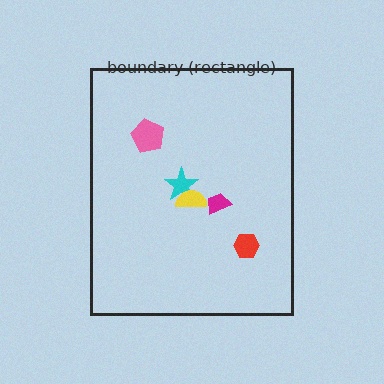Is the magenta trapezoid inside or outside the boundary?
Inside.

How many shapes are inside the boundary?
5 inside, 0 outside.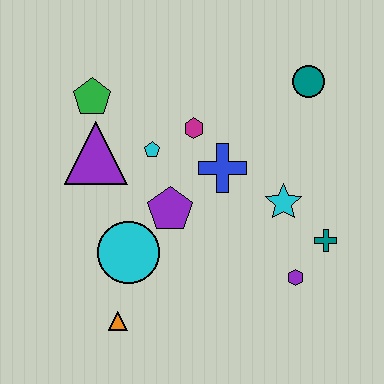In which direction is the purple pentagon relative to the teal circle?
The purple pentagon is to the left of the teal circle.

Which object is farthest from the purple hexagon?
The green pentagon is farthest from the purple hexagon.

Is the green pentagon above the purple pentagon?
Yes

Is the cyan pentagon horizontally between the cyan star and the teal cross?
No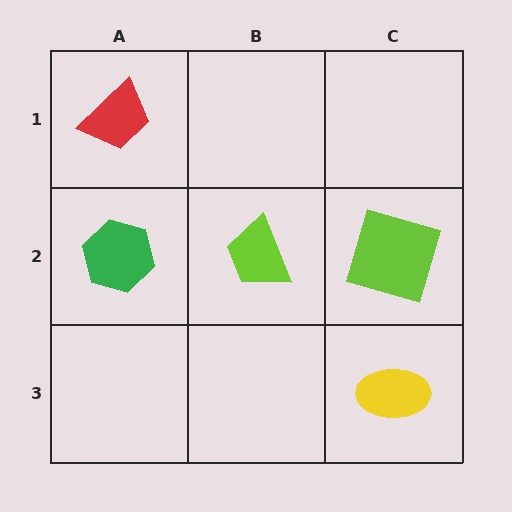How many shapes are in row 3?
1 shape.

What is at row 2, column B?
A lime trapezoid.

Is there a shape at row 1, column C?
No, that cell is empty.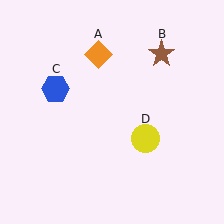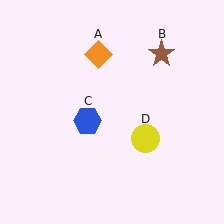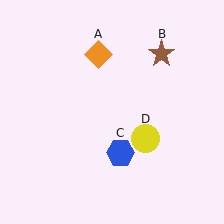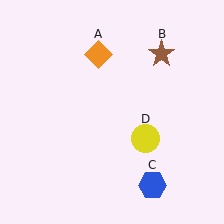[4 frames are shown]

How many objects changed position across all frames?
1 object changed position: blue hexagon (object C).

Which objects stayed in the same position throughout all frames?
Orange diamond (object A) and brown star (object B) and yellow circle (object D) remained stationary.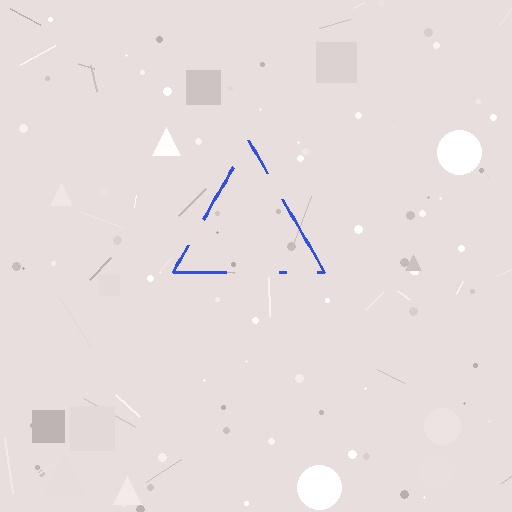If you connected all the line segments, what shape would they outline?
They would outline a triangle.